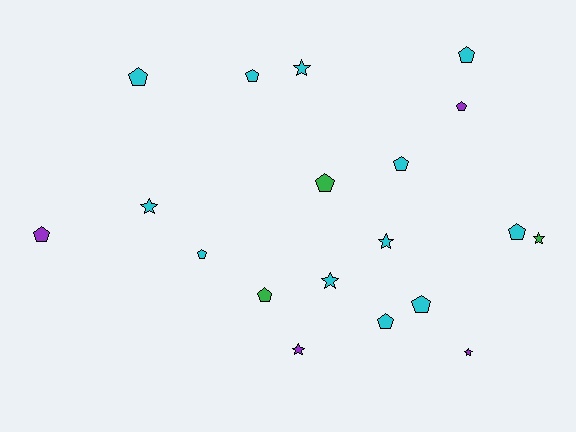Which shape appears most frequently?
Pentagon, with 12 objects.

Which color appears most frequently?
Cyan, with 12 objects.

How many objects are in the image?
There are 19 objects.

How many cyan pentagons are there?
There are 8 cyan pentagons.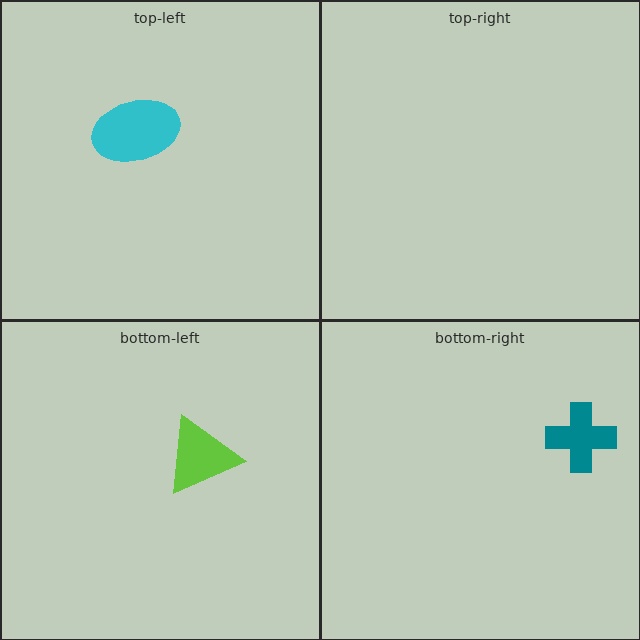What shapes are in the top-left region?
The cyan ellipse.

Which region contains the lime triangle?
The bottom-left region.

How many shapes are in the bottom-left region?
1.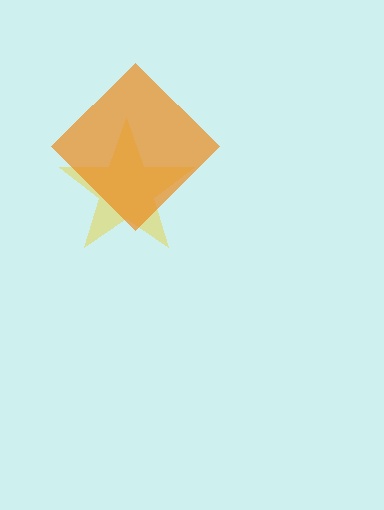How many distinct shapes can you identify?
There are 2 distinct shapes: a yellow star, an orange diamond.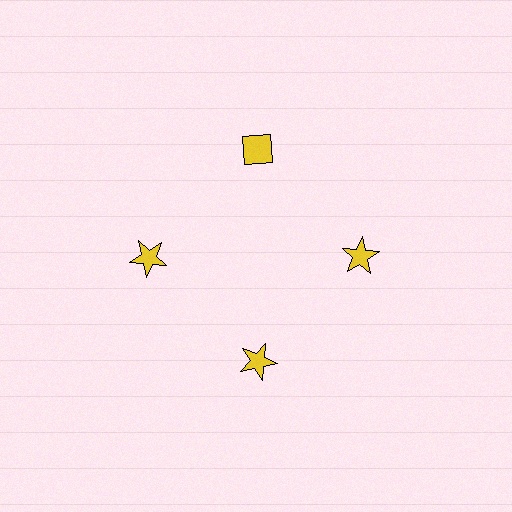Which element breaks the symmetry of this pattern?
The yellow diamond at roughly the 12 o'clock position breaks the symmetry. All other shapes are yellow stars.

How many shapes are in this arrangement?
There are 4 shapes arranged in a ring pattern.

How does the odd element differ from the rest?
It has a different shape: diamond instead of star.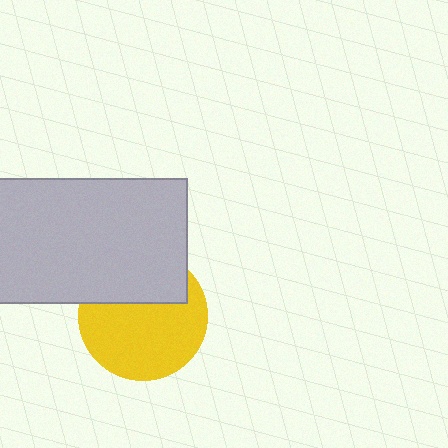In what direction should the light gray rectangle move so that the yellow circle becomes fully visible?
The light gray rectangle should move up. That is the shortest direction to clear the overlap and leave the yellow circle fully visible.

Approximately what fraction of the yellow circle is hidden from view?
Roughly 35% of the yellow circle is hidden behind the light gray rectangle.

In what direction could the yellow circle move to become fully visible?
The yellow circle could move down. That would shift it out from behind the light gray rectangle entirely.